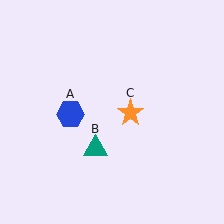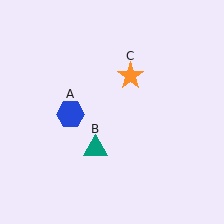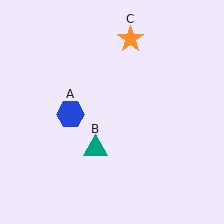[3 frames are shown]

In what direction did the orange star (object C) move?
The orange star (object C) moved up.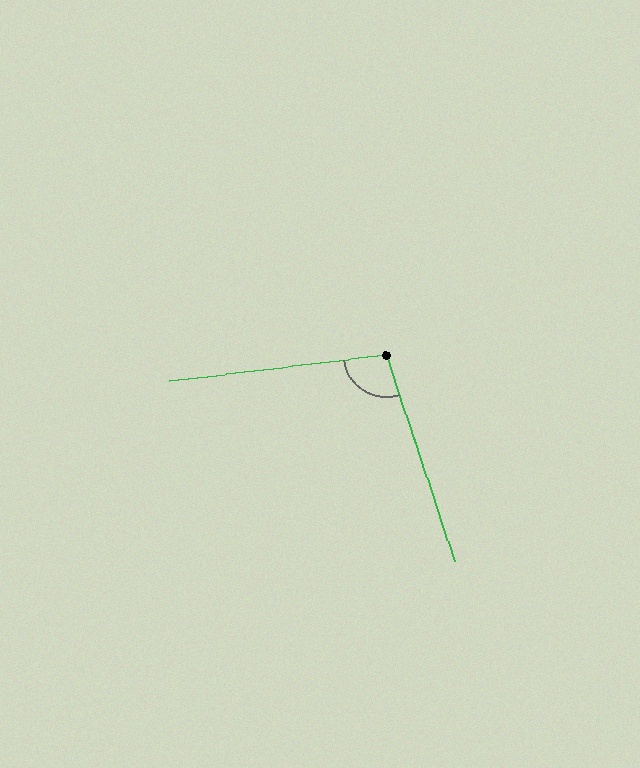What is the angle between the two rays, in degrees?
Approximately 101 degrees.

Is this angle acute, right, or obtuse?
It is obtuse.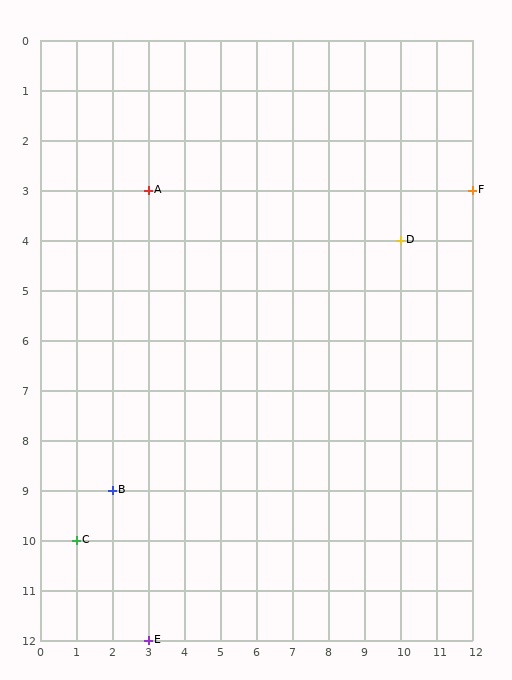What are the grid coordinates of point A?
Point A is at grid coordinates (3, 3).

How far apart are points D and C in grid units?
Points D and C are 9 columns and 6 rows apart (about 10.8 grid units diagonally).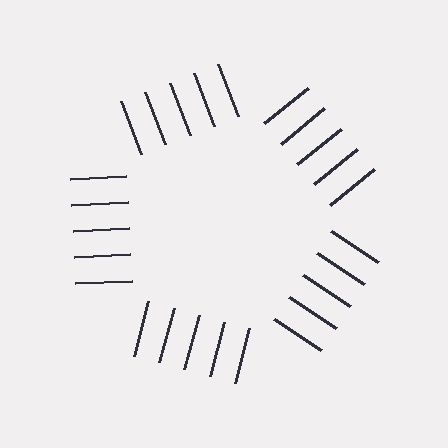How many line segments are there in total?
25 — 5 along each of the 5 edges.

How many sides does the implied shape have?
5 sides — the line-ends trace a pentagon.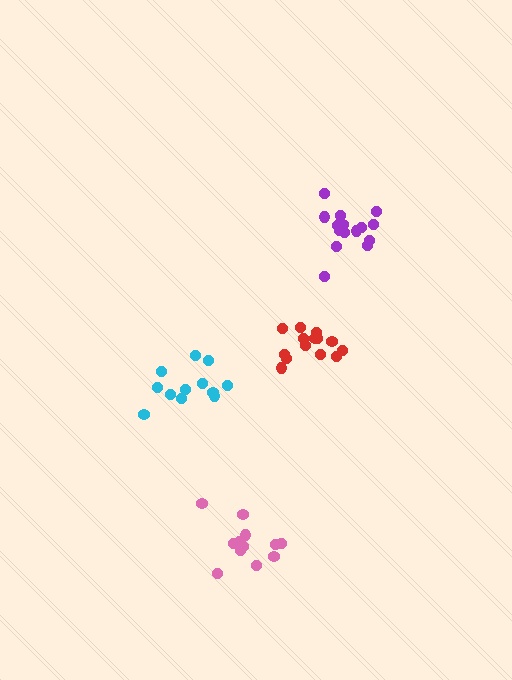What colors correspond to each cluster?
The clusters are colored: pink, red, purple, cyan.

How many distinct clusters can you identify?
There are 4 distinct clusters.